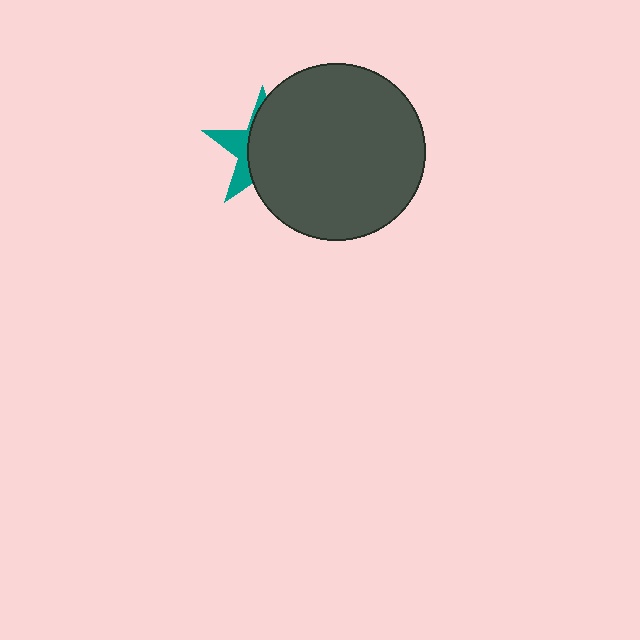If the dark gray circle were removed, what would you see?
You would see the complete teal star.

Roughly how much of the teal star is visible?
A small part of it is visible (roughly 32%).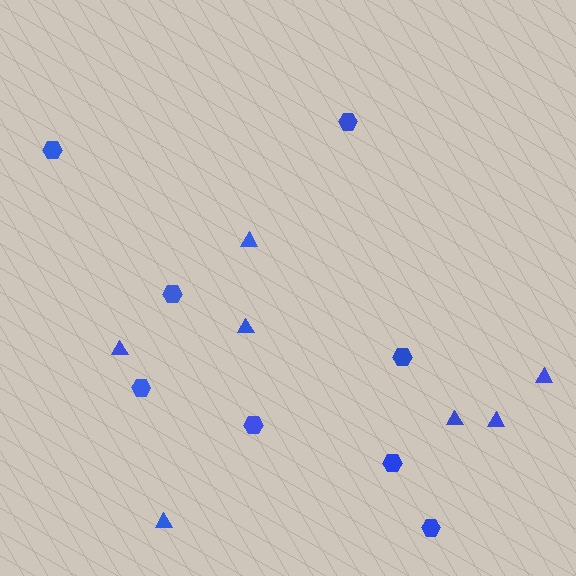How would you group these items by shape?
There are 2 groups: one group of hexagons (8) and one group of triangles (7).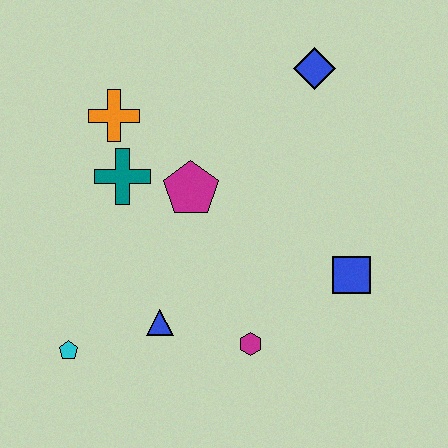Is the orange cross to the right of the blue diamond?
No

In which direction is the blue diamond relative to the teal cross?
The blue diamond is to the right of the teal cross.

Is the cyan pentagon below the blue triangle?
Yes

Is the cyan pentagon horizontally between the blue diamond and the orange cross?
No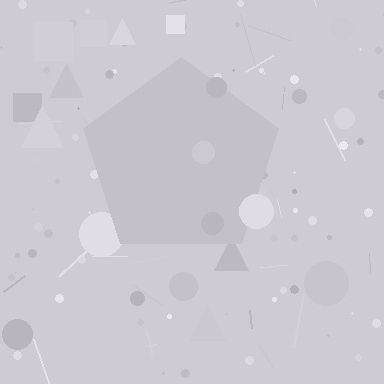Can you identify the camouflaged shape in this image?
The camouflaged shape is a pentagon.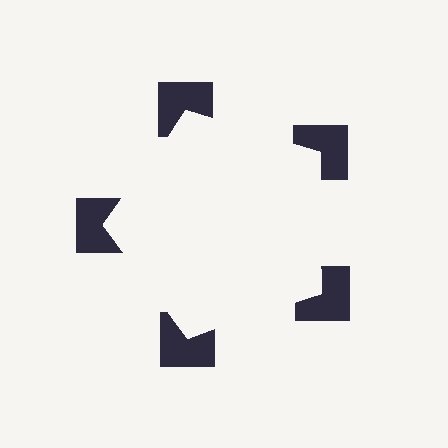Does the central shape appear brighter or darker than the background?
It typically appears slightly brighter than the background, even though no actual brightness change is drawn.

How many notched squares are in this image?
There are 5 — one at each vertex of the illusory pentagon.